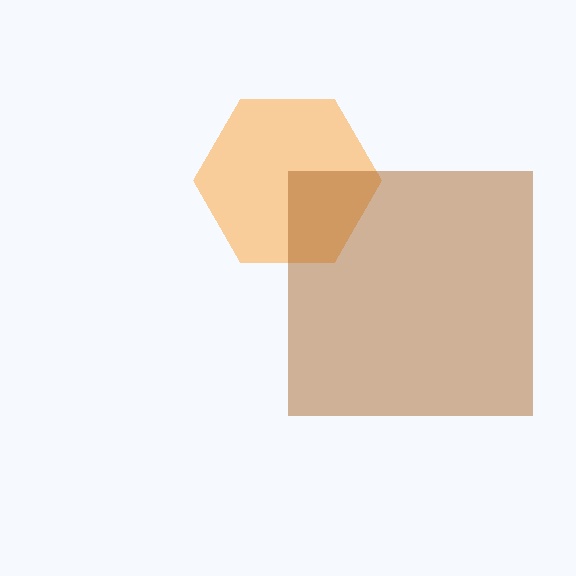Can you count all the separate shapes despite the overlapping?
Yes, there are 2 separate shapes.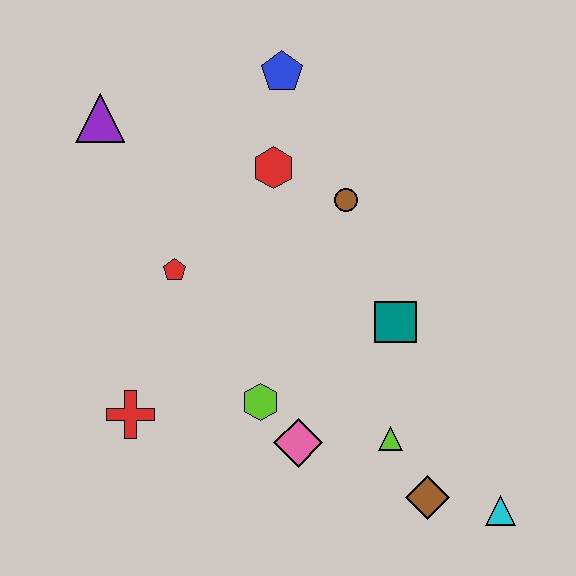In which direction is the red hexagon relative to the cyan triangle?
The red hexagon is above the cyan triangle.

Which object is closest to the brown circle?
The red hexagon is closest to the brown circle.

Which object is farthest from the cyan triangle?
The purple triangle is farthest from the cyan triangle.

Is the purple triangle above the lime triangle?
Yes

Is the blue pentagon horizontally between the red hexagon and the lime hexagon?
No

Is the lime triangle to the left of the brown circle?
No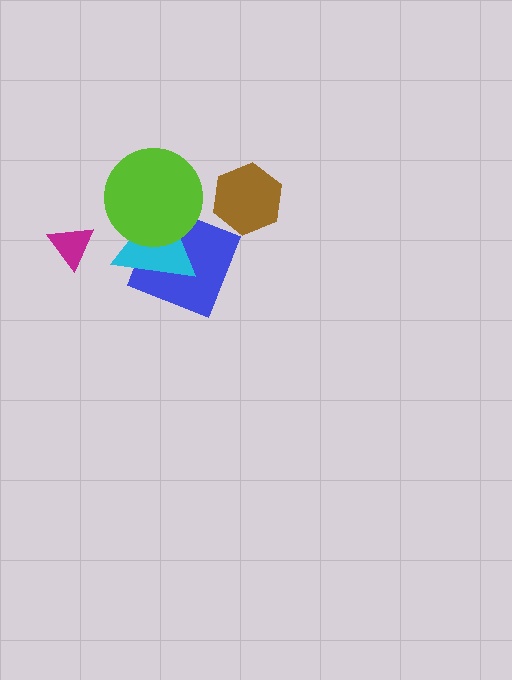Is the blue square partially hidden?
Yes, it is partially covered by another shape.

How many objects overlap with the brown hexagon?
0 objects overlap with the brown hexagon.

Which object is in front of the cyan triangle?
The lime circle is in front of the cyan triangle.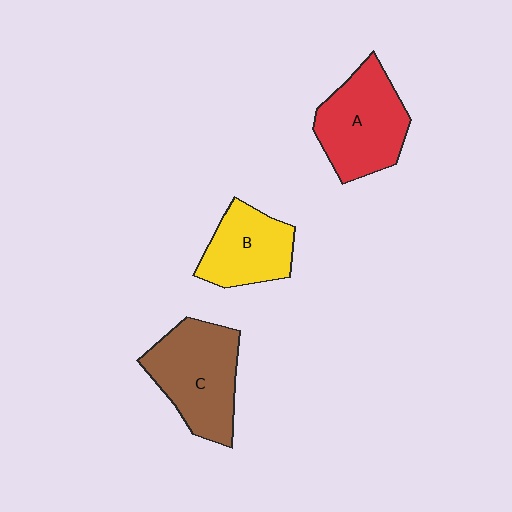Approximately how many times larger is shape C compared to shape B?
Approximately 1.4 times.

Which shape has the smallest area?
Shape B (yellow).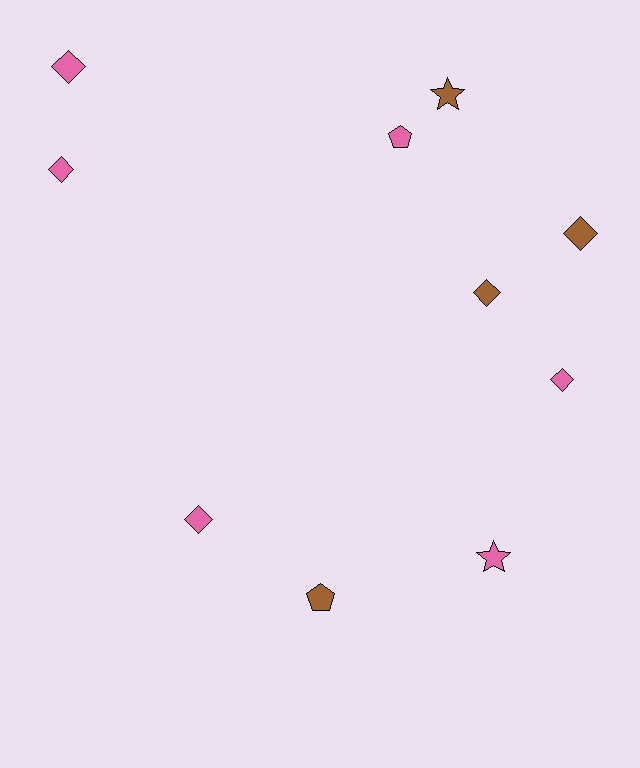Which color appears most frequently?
Pink, with 6 objects.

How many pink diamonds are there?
There are 4 pink diamonds.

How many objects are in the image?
There are 10 objects.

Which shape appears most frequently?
Diamond, with 6 objects.